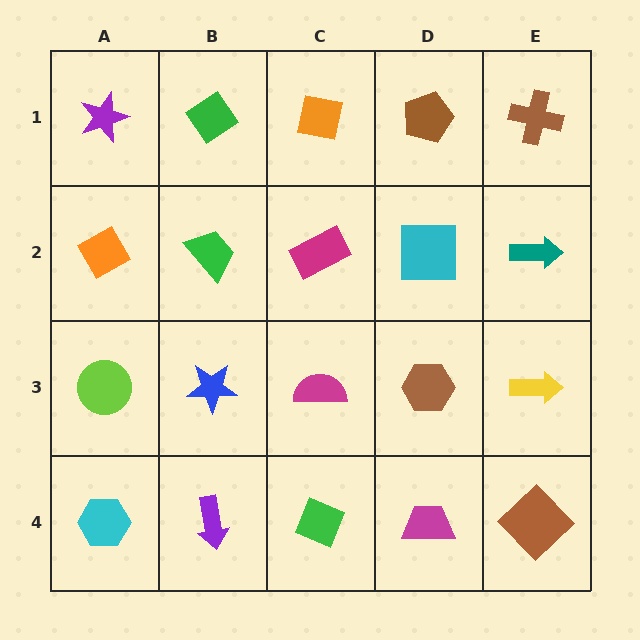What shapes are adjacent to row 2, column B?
A green diamond (row 1, column B), a blue star (row 3, column B), an orange diamond (row 2, column A), a magenta rectangle (row 2, column C).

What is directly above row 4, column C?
A magenta semicircle.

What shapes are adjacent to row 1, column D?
A cyan square (row 2, column D), an orange square (row 1, column C), a brown cross (row 1, column E).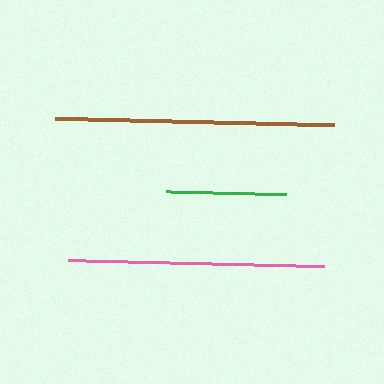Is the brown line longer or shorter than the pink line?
The brown line is longer than the pink line.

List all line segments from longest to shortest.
From longest to shortest: brown, pink, green.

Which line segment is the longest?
The brown line is the longest at approximately 279 pixels.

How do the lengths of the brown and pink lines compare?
The brown and pink lines are approximately the same length.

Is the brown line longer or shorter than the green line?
The brown line is longer than the green line.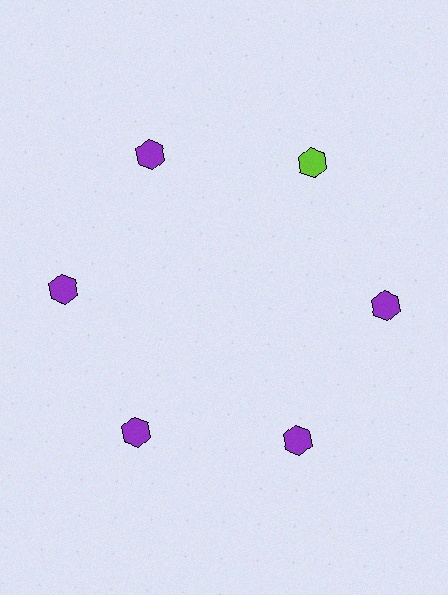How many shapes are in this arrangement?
There are 6 shapes arranged in a ring pattern.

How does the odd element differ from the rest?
It has a different color: lime instead of purple.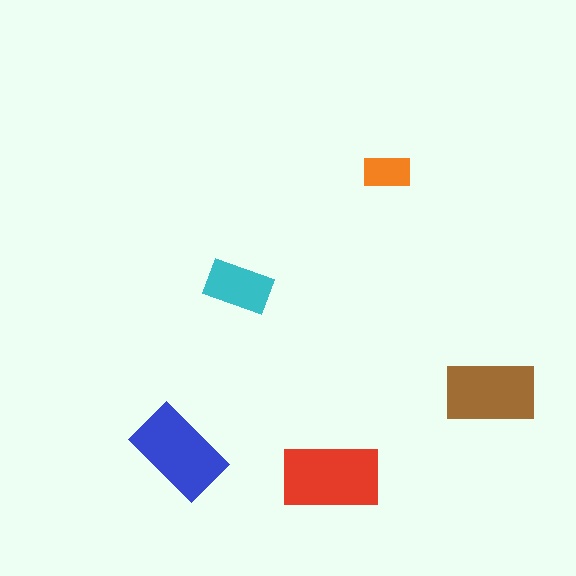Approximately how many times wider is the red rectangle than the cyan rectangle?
About 1.5 times wider.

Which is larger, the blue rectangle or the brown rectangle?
The blue one.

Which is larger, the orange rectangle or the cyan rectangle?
The cyan one.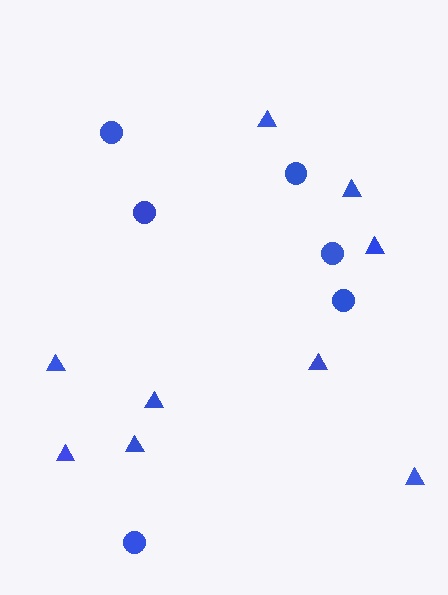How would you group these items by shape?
There are 2 groups: one group of circles (6) and one group of triangles (9).